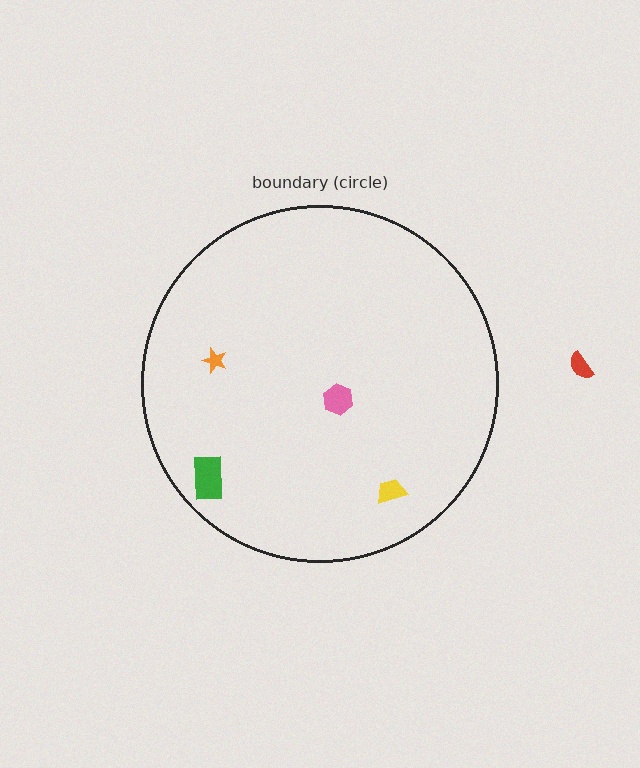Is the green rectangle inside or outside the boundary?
Inside.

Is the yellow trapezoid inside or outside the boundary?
Inside.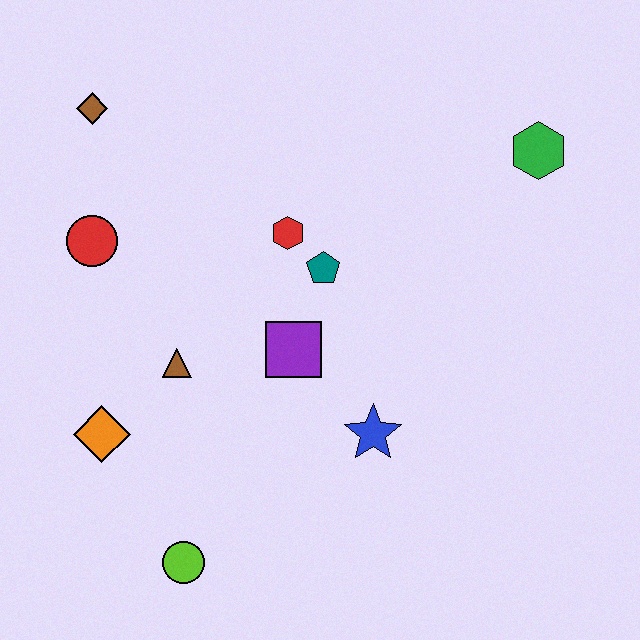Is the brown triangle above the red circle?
No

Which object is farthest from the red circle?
The green hexagon is farthest from the red circle.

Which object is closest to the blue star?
The purple square is closest to the blue star.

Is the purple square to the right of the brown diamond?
Yes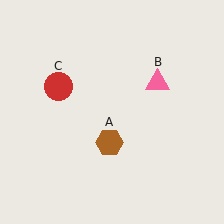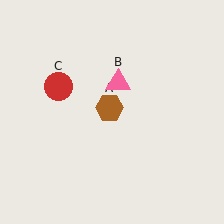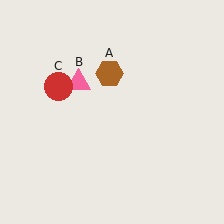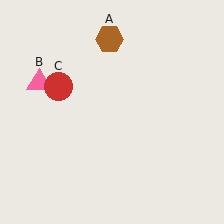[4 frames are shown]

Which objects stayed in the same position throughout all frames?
Red circle (object C) remained stationary.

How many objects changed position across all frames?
2 objects changed position: brown hexagon (object A), pink triangle (object B).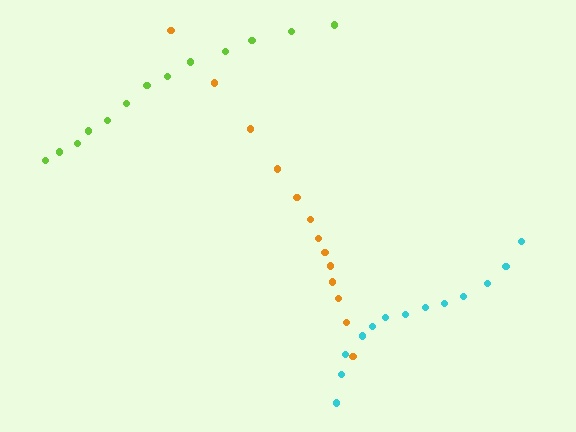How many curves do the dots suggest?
There are 3 distinct paths.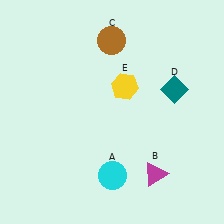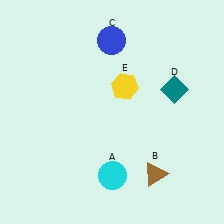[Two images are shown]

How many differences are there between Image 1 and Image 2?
There are 2 differences between the two images.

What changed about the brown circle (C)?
In Image 1, C is brown. In Image 2, it changed to blue.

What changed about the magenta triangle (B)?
In Image 1, B is magenta. In Image 2, it changed to brown.